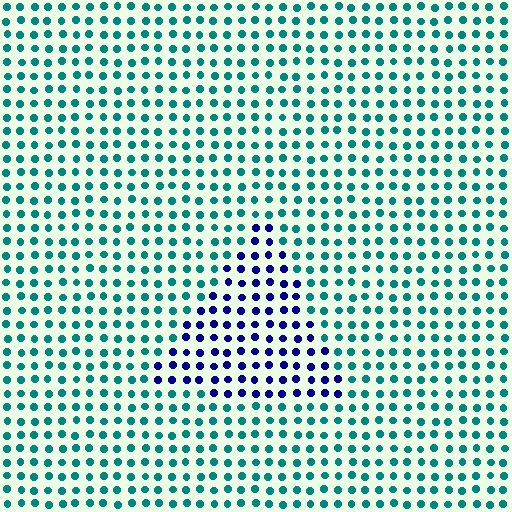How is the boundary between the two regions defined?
The boundary is defined purely by a slight shift in hue (about 66 degrees). Spacing, size, and orientation are identical on both sides.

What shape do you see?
I see a triangle.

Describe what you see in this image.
The image is filled with small teal elements in a uniform arrangement. A triangle-shaped region is visible where the elements are tinted to a slightly different hue, forming a subtle color boundary.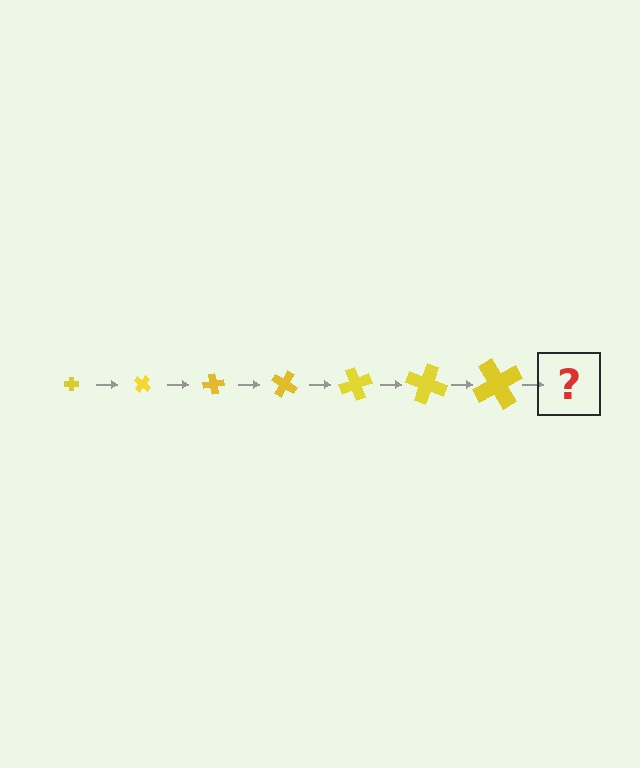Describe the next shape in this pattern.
It should be a cross, larger than the previous one and rotated 280 degrees from the start.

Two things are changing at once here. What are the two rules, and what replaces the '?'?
The two rules are that the cross grows larger each step and it rotates 40 degrees each step. The '?' should be a cross, larger than the previous one and rotated 280 degrees from the start.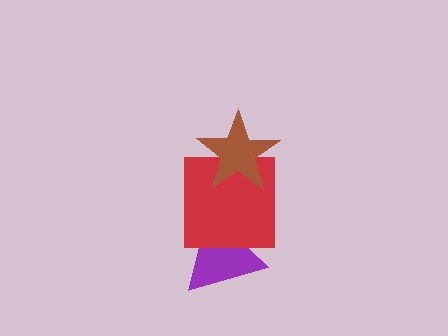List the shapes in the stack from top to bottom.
From top to bottom: the brown star, the red square, the purple triangle.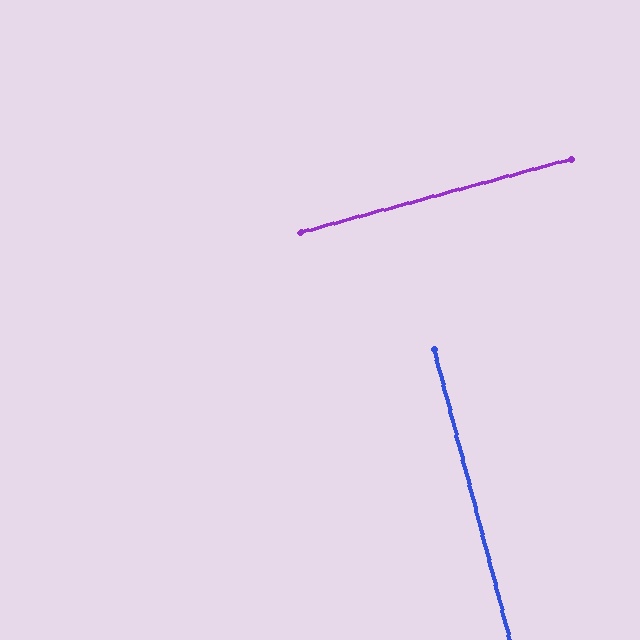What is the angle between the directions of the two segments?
Approximately 89 degrees.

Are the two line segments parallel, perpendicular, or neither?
Perpendicular — they meet at approximately 89°.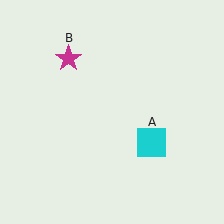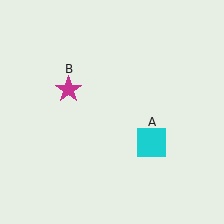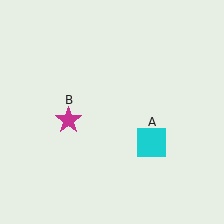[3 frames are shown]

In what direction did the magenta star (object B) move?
The magenta star (object B) moved down.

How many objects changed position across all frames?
1 object changed position: magenta star (object B).